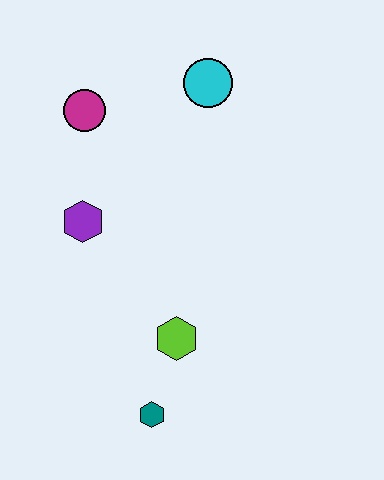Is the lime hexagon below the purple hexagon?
Yes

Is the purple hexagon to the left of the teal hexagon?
Yes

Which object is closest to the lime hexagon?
The teal hexagon is closest to the lime hexagon.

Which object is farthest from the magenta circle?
The teal hexagon is farthest from the magenta circle.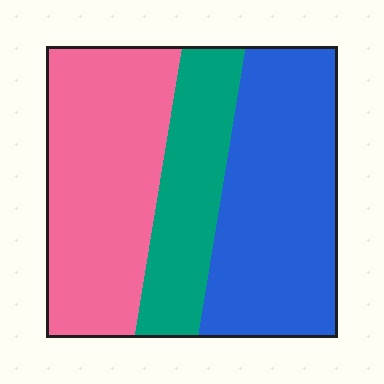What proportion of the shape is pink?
Pink takes up about three eighths (3/8) of the shape.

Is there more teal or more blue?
Blue.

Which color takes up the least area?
Teal, at roughly 20%.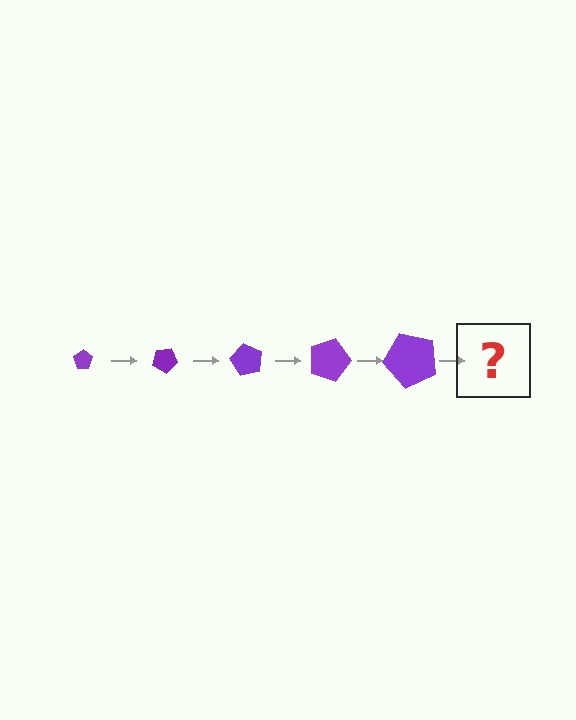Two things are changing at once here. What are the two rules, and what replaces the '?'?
The two rules are that the pentagon grows larger each step and it rotates 30 degrees each step. The '?' should be a pentagon, larger than the previous one and rotated 150 degrees from the start.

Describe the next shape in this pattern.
It should be a pentagon, larger than the previous one and rotated 150 degrees from the start.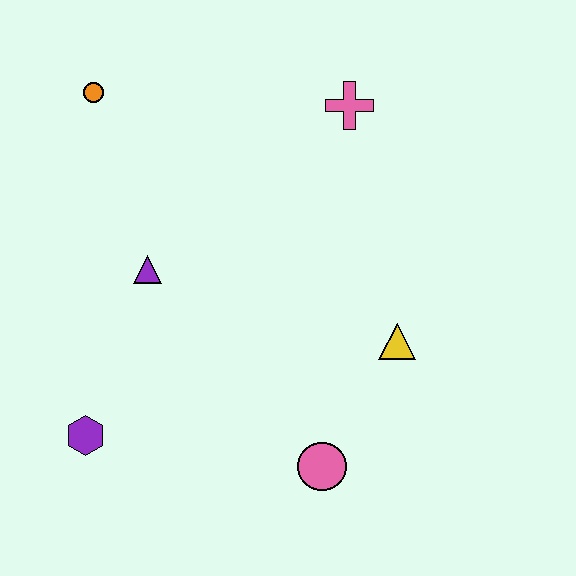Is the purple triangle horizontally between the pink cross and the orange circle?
Yes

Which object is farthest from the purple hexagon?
The pink cross is farthest from the purple hexagon.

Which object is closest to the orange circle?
The purple triangle is closest to the orange circle.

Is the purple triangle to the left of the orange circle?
No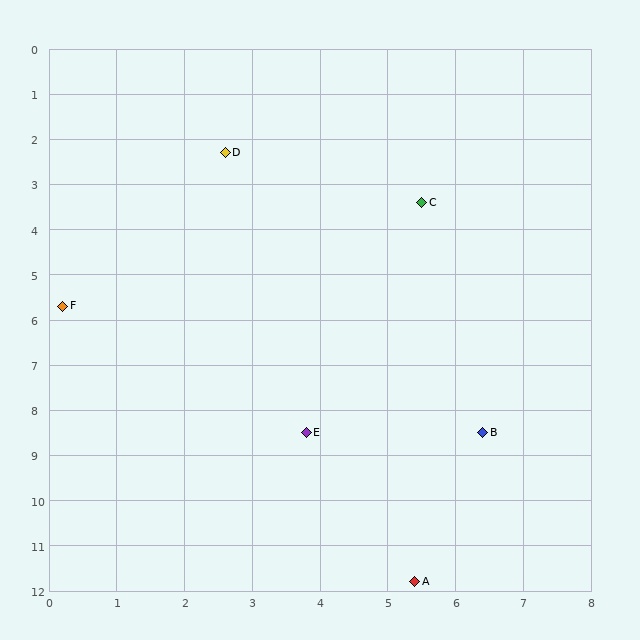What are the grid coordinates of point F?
Point F is at approximately (0.2, 5.7).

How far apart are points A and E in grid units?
Points A and E are about 3.7 grid units apart.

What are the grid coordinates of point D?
Point D is at approximately (2.6, 2.3).